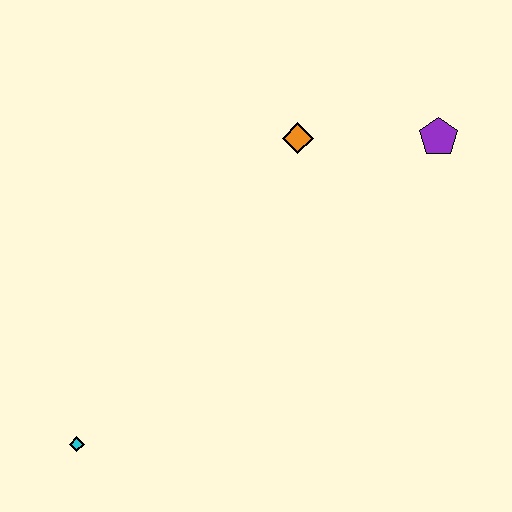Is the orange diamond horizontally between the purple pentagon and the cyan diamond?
Yes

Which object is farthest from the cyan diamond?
The purple pentagon is farthest from the cyan diamond.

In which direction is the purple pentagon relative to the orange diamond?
The purple pentagon is to the right of the orange diamond.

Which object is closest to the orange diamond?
The purple pentagon is closest to the orange diamond.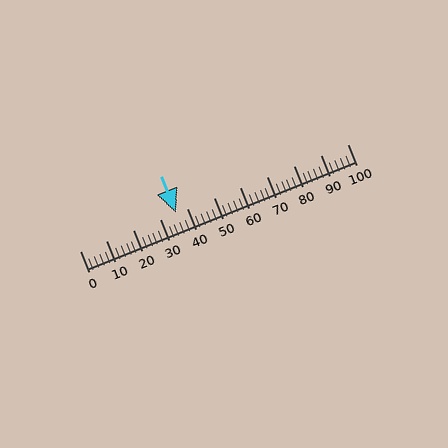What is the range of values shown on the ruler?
The ruler shows values from 0 to 100.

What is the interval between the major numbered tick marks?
The major tick marks are spaced 10 units apart.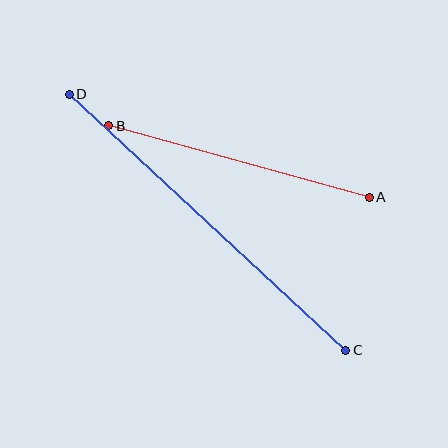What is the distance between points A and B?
The distance is approximately 270 pixels.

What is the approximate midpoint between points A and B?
The midpoint is at approximately (239, 161) pixels.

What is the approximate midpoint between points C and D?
The midpoint is at approximately (208, 222) pixels.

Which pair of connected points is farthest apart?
Points C and D are farthest apart.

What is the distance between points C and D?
The distance is approximately 377 pixels.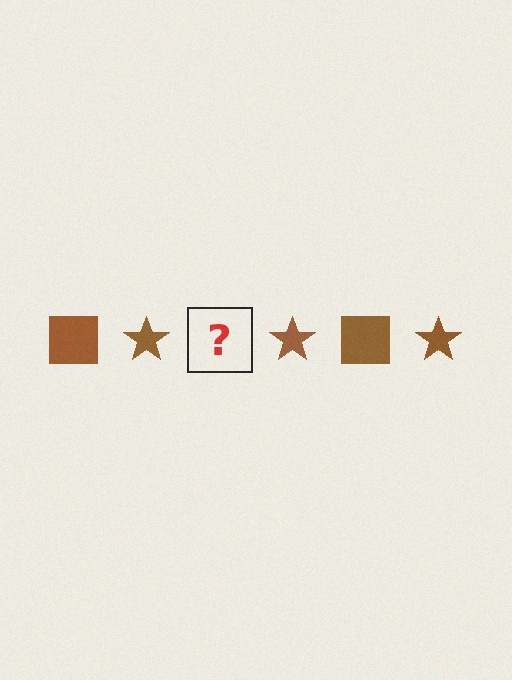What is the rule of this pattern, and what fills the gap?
The rule is that the pattern cycles through square, star shapes in brown. The gap should be filled with a brown square.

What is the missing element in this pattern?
The missing element is a brown square.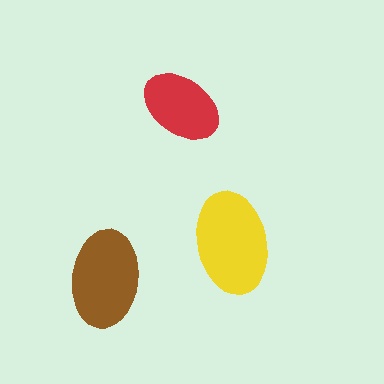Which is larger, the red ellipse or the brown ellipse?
The brown one.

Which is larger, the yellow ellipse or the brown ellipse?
The yellow one.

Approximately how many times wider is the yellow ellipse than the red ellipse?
About 1.5 times wider.